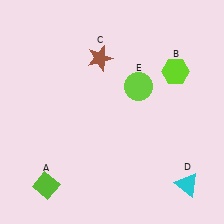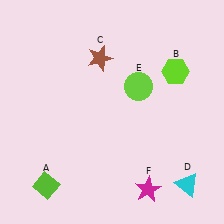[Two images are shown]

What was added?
A magenta star (F) was added in Image 2.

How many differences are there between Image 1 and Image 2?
There is 1 difference between the two images.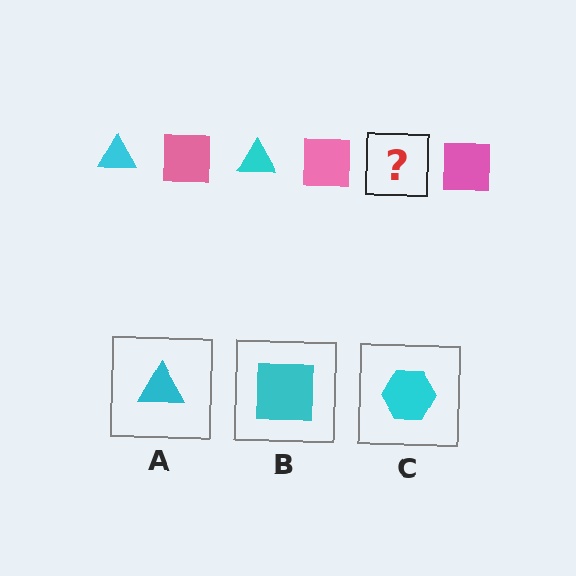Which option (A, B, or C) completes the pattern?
A.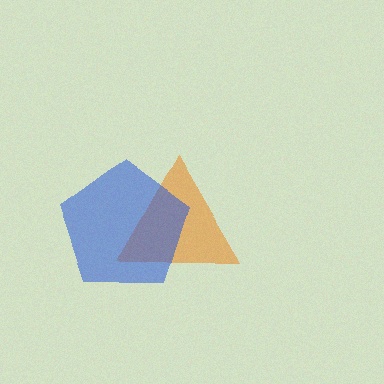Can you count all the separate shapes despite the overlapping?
Yes, there are 2 separate shapes.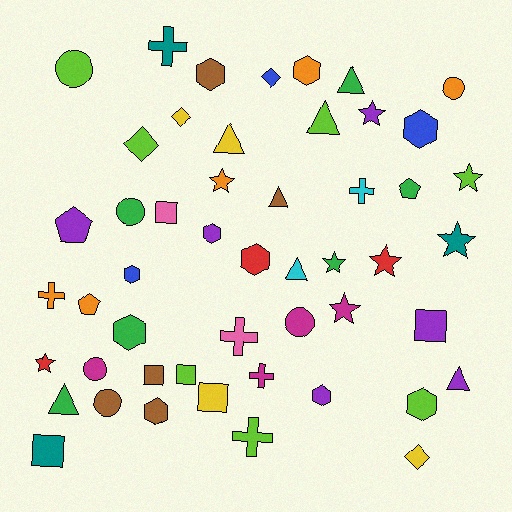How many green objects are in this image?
There are 6 green objects.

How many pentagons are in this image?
There are 3 pentagons.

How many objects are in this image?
There are 50 objects.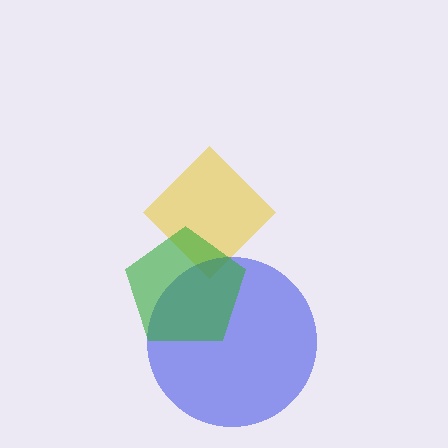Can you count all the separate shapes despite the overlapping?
Yes, there are 3 separate shapes.